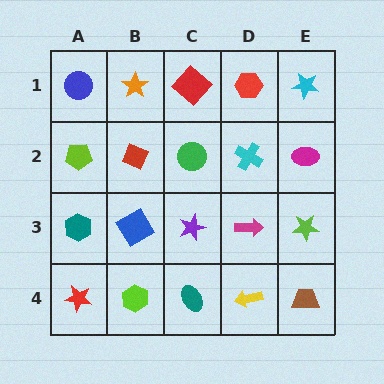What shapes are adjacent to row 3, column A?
A lime pentagon (row 2, column A), a red star (row 4, column A), a blue diamond (row 3, column B).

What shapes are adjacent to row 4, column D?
A magenta arrow (row 3, column D), a teal ellipse (row 4, column C), a brown trapezoid (row 4, column E).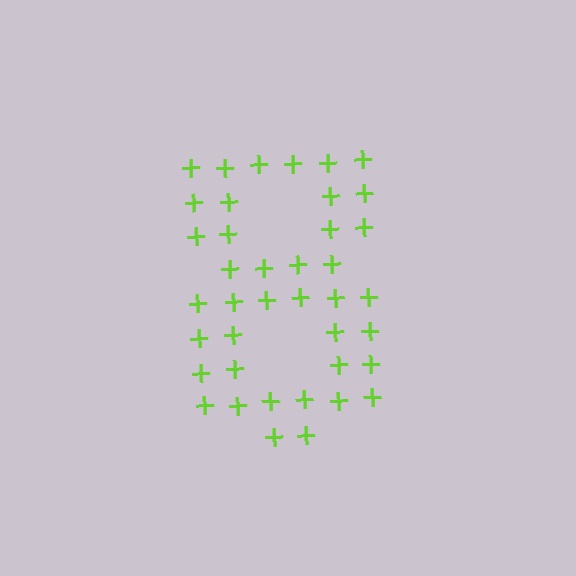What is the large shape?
The large shape is the digit 8.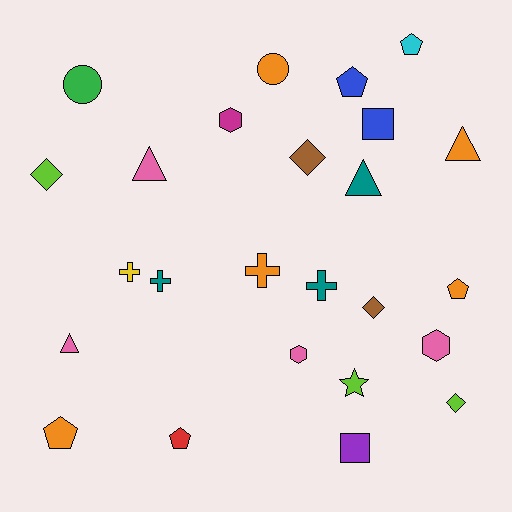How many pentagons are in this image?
There are 5 pentagons.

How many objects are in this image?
There are 25 objects.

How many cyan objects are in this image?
There is 1 cyan object.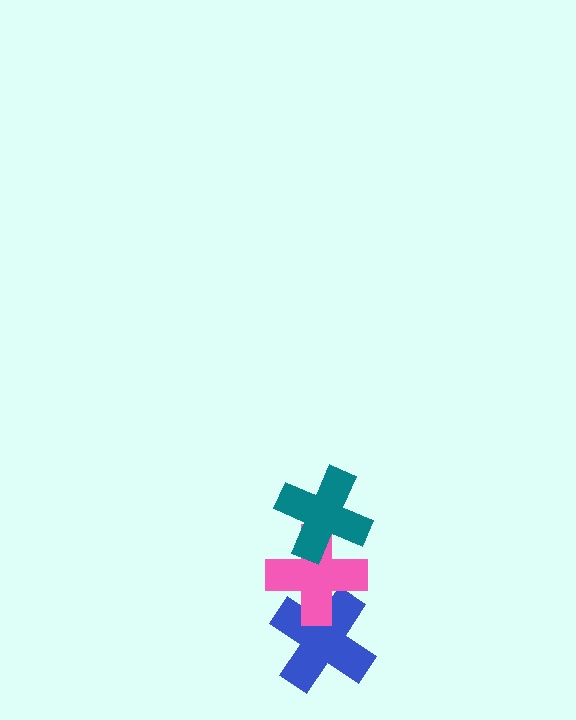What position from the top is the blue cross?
The blue cross is 3rd from the top.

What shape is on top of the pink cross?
The teal cross is on top of the pink cross.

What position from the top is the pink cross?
The pink cross is 2nd from the top.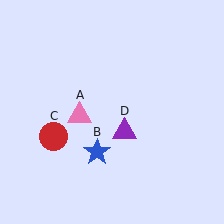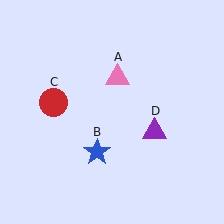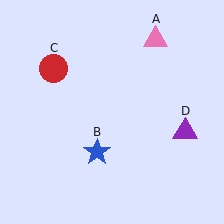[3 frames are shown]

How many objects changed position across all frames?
3 objects changed position: pink triangle (object A), red circle (object C), purple triangle (object D).